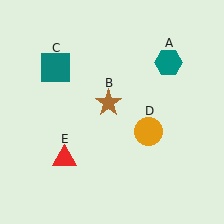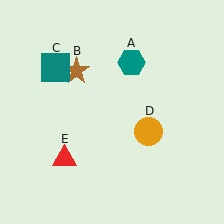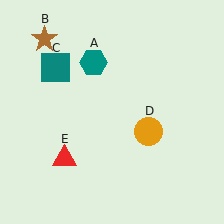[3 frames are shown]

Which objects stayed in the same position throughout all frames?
Teal square (object C) and orange circle (object D) and red triangle (object E) remained stationary.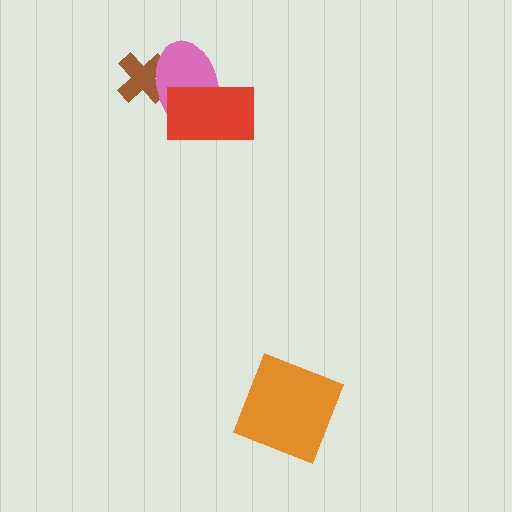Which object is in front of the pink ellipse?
The red rectangle is in front of the pink ellipse.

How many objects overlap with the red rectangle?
1 object overlaps with the red rectangle.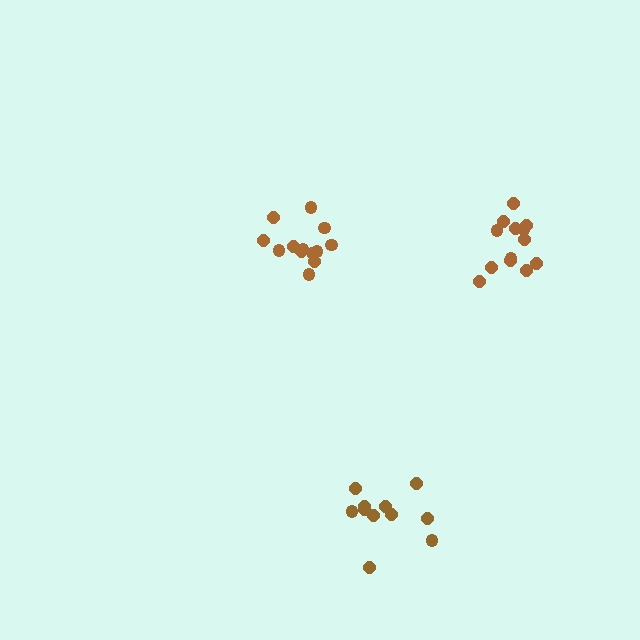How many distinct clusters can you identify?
There are 3 distinct clusters.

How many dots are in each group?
Group 1: 11 dots, Group 2: 13 dots, Group 3: 13 dots (37 total).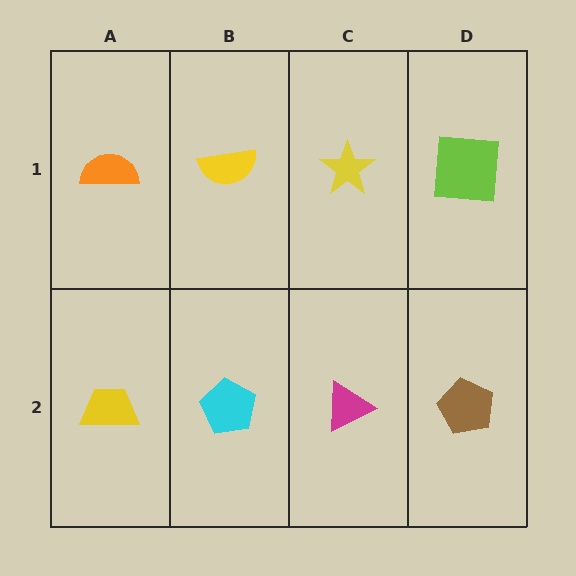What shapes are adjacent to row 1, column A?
A yellow trapezoid (row 2, column A), a yellow semicircle (row 1, column B).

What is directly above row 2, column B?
A yellow semicircle.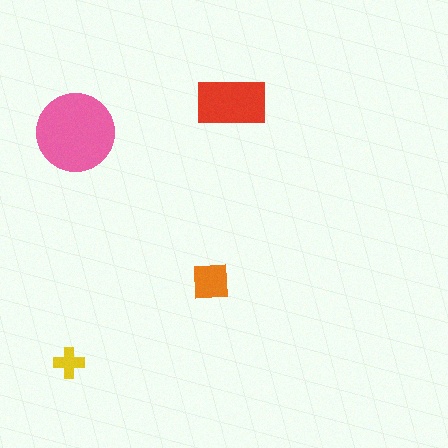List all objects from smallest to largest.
The yellow cross, the orange square, the red rectangle, the pink circle.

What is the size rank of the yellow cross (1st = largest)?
4th.